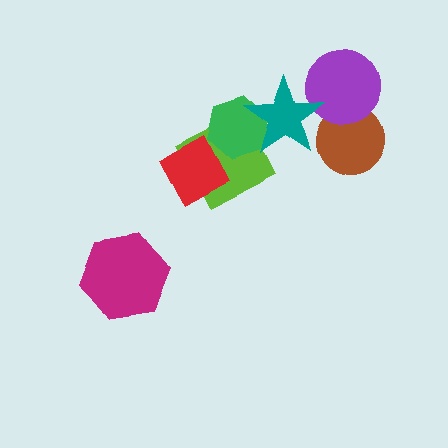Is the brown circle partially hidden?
Yes, it is partially covered by another shape.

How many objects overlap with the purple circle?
2 objects overlap with the purple circle.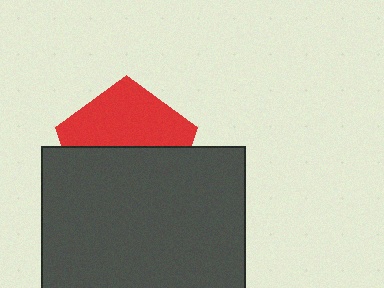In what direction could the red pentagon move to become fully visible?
The red pentagon could move up. That would shift it out from behind the dark gray square entirely.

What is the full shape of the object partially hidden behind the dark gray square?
The partially hidden object is a red pentagon.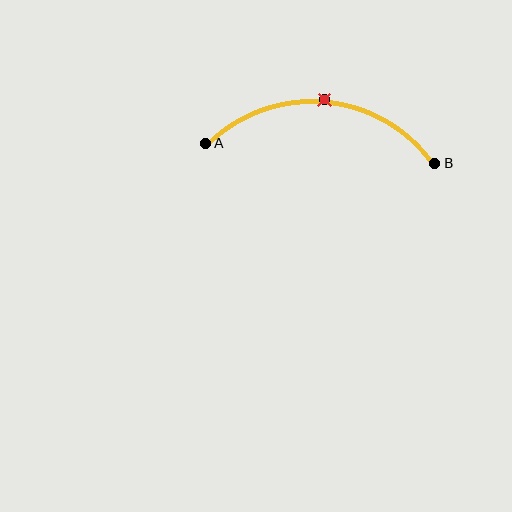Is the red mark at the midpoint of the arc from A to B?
Yes. The red mark lies on the arc at equal arc-length from both A and B — it is the arc midpoint.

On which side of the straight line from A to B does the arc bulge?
The arc bulges above the straight line connecting A and B.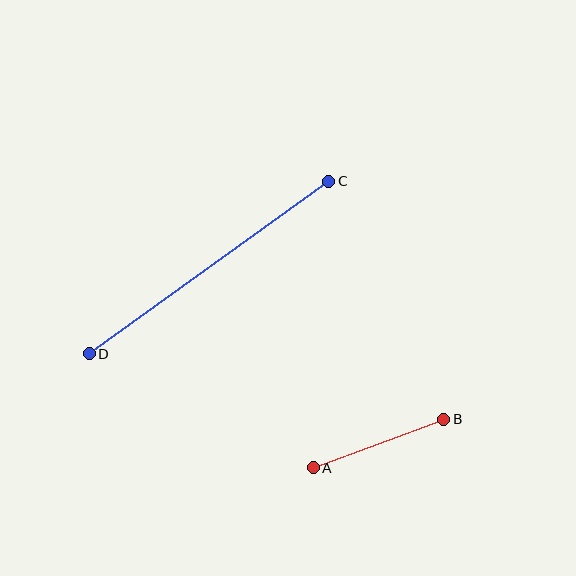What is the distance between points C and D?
The distance is approximately 295 pixels.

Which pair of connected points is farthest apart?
Points C and D are farthest apart.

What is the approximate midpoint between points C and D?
The midpoint is at approximately (209, 267) pixels.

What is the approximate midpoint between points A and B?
The midpoint is at approximately (379, 443) pixels.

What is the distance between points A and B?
The distance is approximately 139 pixels.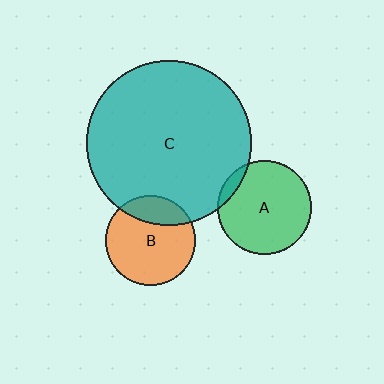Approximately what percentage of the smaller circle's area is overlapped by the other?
Approximately 10%.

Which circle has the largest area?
Circle C (teal).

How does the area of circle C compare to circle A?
Approximately 3.1 times.